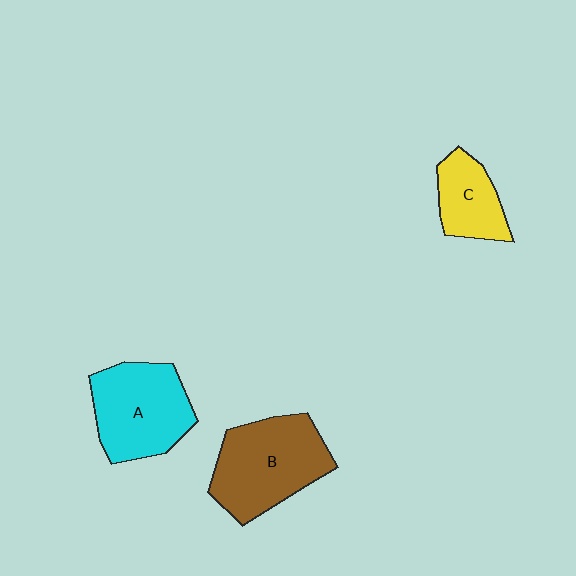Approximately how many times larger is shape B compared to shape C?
Approximately 1.9 times.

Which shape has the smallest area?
Shape C (yellow).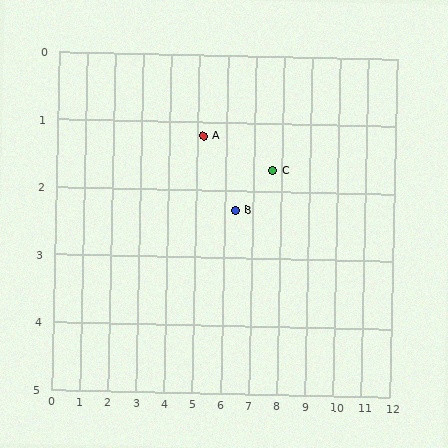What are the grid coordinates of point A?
Point A is at approximately (5.2, 1.2).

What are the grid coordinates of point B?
Point B is at approximately (6.4, 2.3).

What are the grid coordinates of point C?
Point C is at approximately (7.7, 1.7).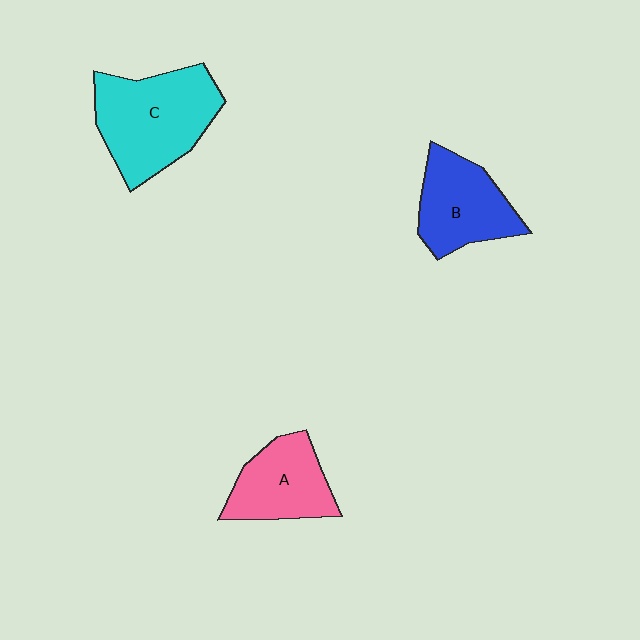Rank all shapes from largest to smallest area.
From largest to smallest: C (cyan), B (blue), A (pink).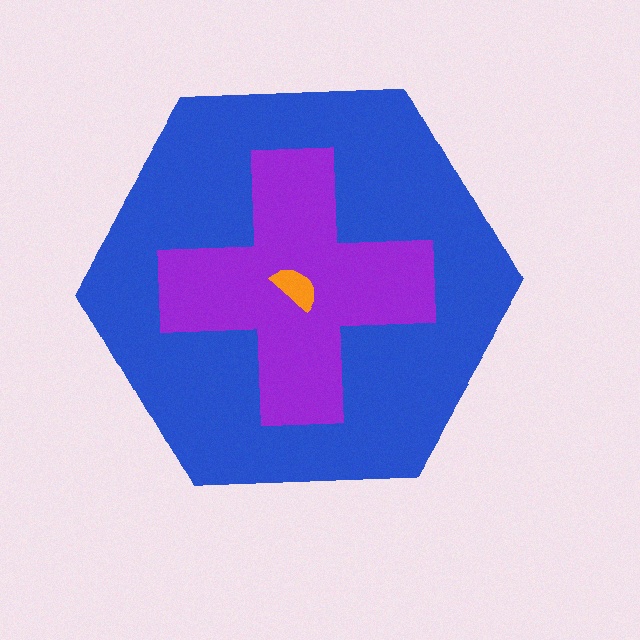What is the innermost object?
The orange semicircle.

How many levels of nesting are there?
3.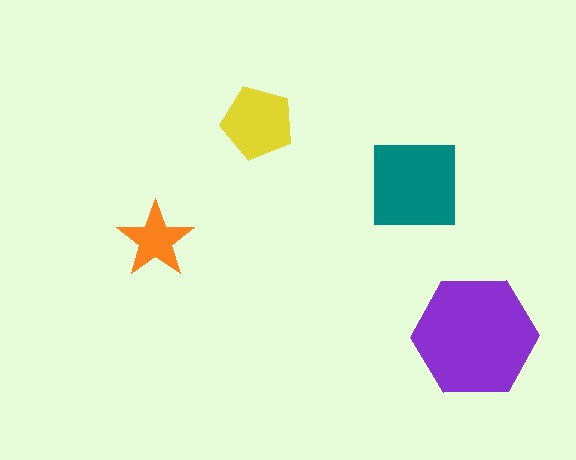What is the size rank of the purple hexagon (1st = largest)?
1st.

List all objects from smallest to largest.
The orange star, the yellow pentagon, the teal square, the purple hexagon.